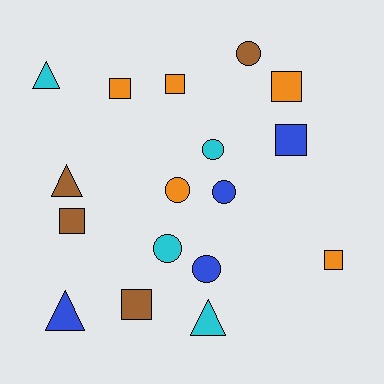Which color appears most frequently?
Orange, with 5 objects.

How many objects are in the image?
There are 17 objects.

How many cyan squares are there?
There are no cyan squares.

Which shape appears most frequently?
Square, with 7 objects.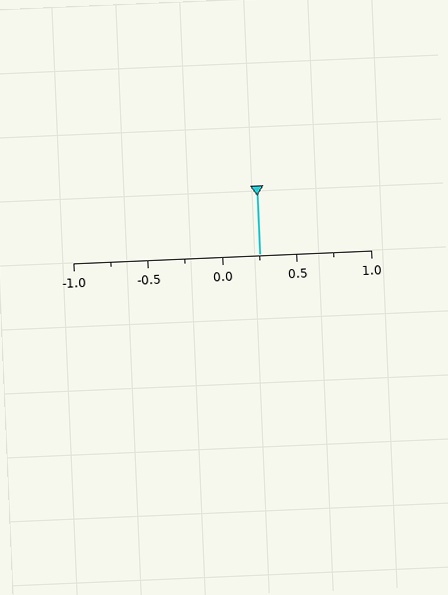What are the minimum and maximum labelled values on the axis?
The axis runs from -1.0 to 1.0.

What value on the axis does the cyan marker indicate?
The marker indicates approximately 0.25.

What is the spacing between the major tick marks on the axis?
The major ticks are spaced 0.5 apart.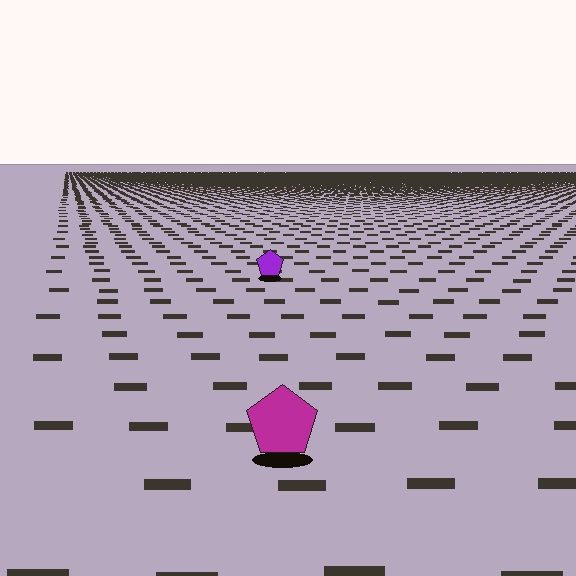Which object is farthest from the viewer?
The purple pentagon is farthest from the viewer. It appears smaller and the ground texture around it is denser.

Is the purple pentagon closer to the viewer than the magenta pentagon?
No. The magenta pentagon is closer — you can tell from the texture gradient: the ground texture is coarser near it.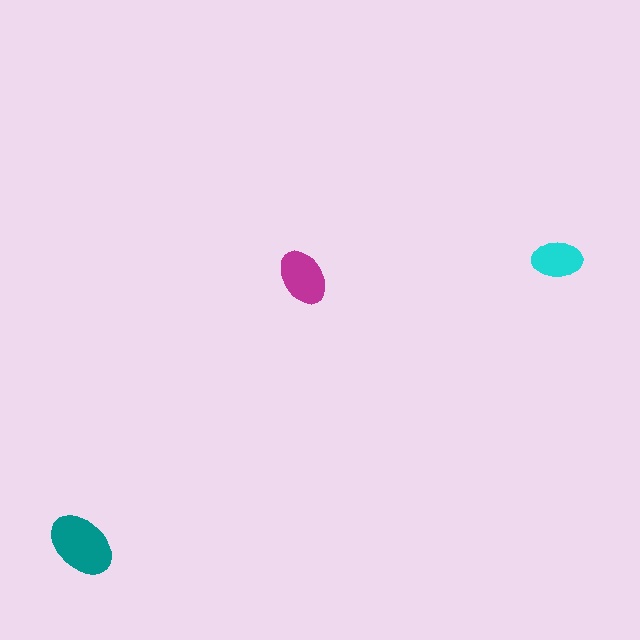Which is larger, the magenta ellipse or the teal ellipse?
The teal one.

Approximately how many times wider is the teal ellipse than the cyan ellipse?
About 1.5 times wider.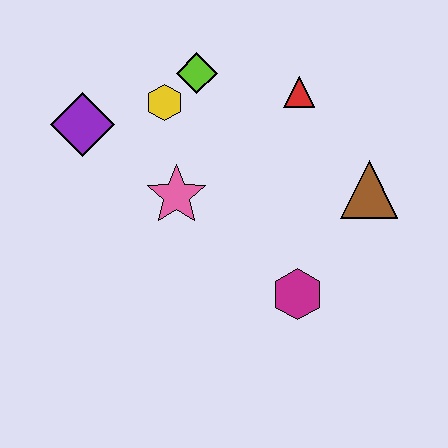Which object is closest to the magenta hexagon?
The brown triangle is closest to the magenta hexagon.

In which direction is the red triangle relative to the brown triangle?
The red triangle is above the brown triangle.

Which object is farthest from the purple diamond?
The brown triangle is farthest from the purple diamond.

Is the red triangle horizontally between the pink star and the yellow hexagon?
No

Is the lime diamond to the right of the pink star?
Yes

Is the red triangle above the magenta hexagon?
Yes